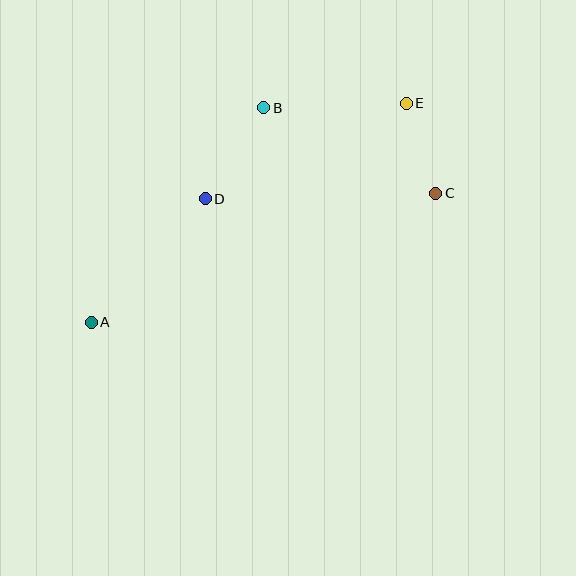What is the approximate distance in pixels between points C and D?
The distance between C and D is approximately 231 pixels.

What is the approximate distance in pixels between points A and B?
The distance between A and B is approximately 275 pixels.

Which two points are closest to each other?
Points C and E are closest to each other.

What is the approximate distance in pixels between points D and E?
The distance between D and E is approximately 223 pixels.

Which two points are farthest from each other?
Points A and E are farthest from each other.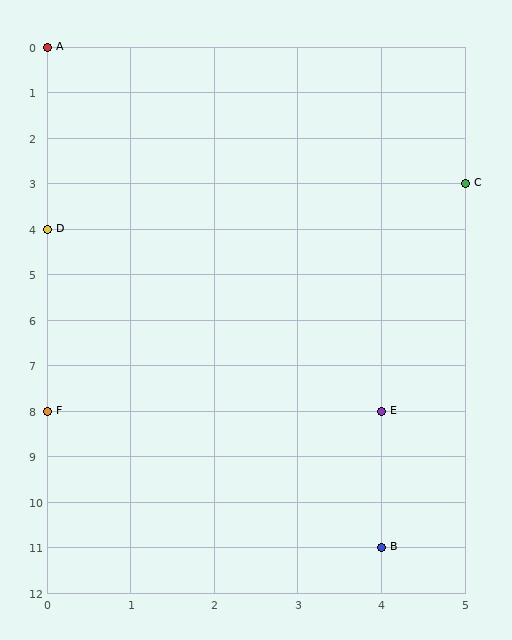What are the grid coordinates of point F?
Point F is at grid coordinates (0, 8).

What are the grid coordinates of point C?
Point C is at grid coordinates (5, 3).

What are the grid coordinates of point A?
Point A is at grid coordinates (0, 0).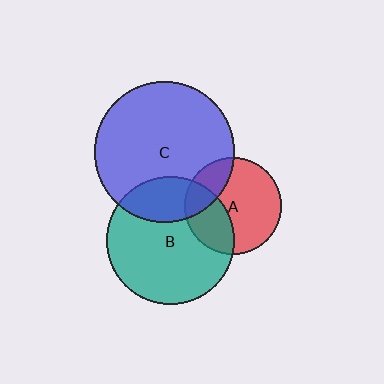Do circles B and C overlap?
Yes.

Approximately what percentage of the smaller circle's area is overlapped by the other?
Approximately 25%.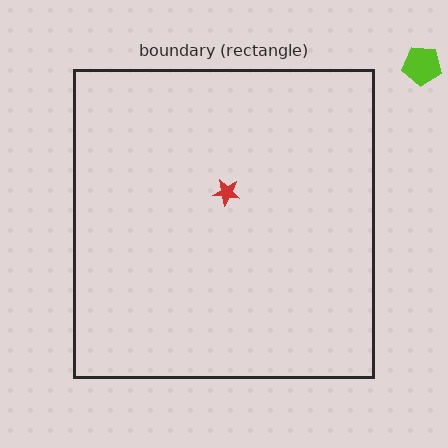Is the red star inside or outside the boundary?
Inside.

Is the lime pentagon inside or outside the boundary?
Outside.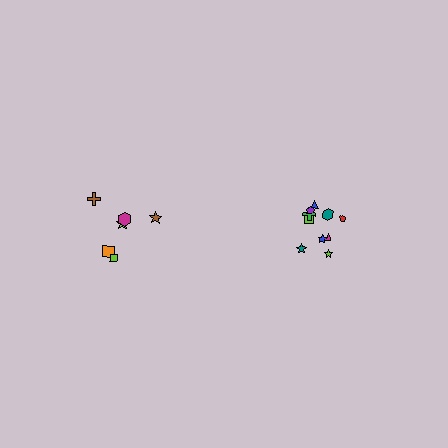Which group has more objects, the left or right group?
The right group.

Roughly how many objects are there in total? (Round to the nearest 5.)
Roughly 15 objects in total.